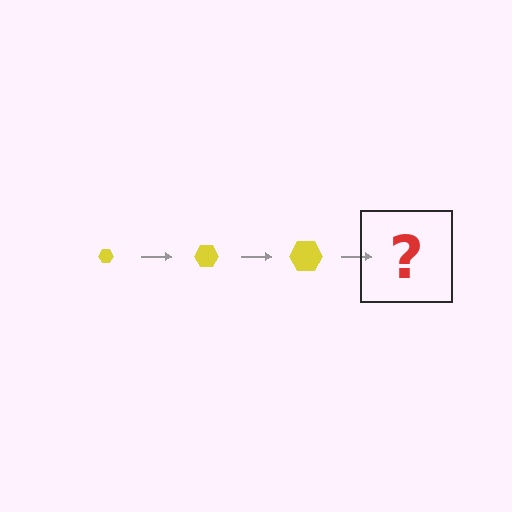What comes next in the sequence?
The next element should be a yellow hexagon, larger than the previous one.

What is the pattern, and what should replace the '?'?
The pattern is that the hexagon gets progressively larger each step. The '?' should be a yellow hexagon, larger than the previous one.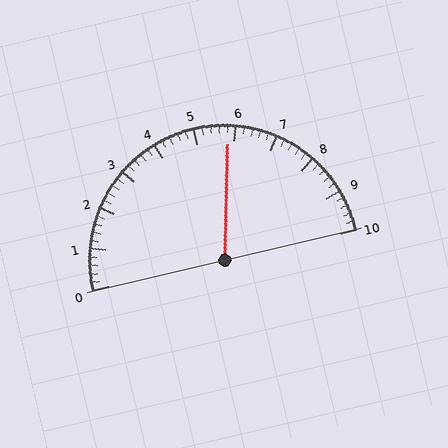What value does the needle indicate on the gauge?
The needle indicates approximately 5.8.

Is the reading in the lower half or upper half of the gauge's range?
The reading is in the upper half of the range (0 to 10).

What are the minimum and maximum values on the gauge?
The gauge ranges from 0 to 10.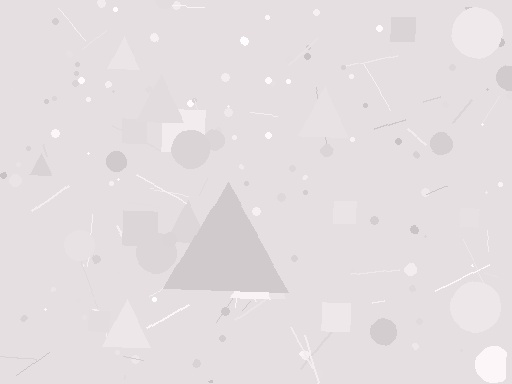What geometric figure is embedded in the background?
A triangle is embedded in the background.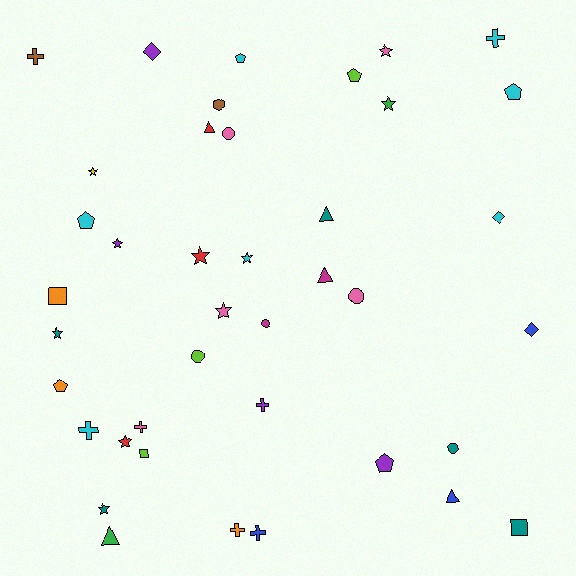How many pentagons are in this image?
There are 6 pentagons.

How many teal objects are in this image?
There are 5 teal objects.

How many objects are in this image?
There are 40 objects.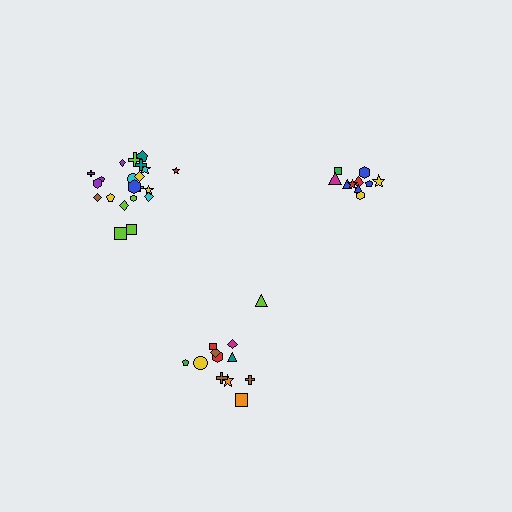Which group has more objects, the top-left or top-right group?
The top-left group.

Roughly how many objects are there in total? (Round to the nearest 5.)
Roughly 45 objects in total.